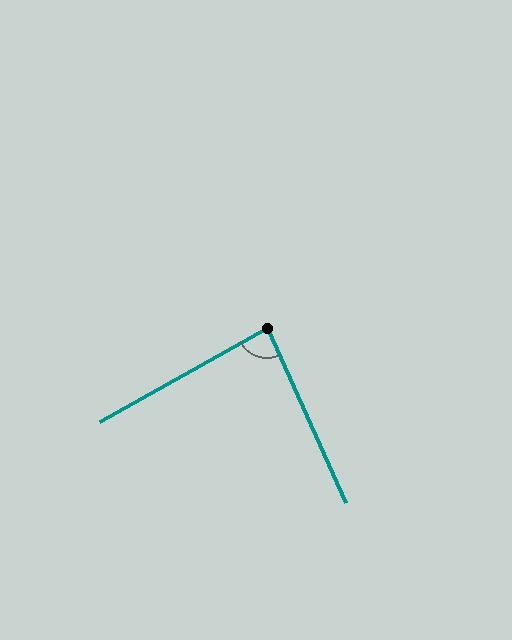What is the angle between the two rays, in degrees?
Approximately 85 degrees.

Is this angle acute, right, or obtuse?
It is acute.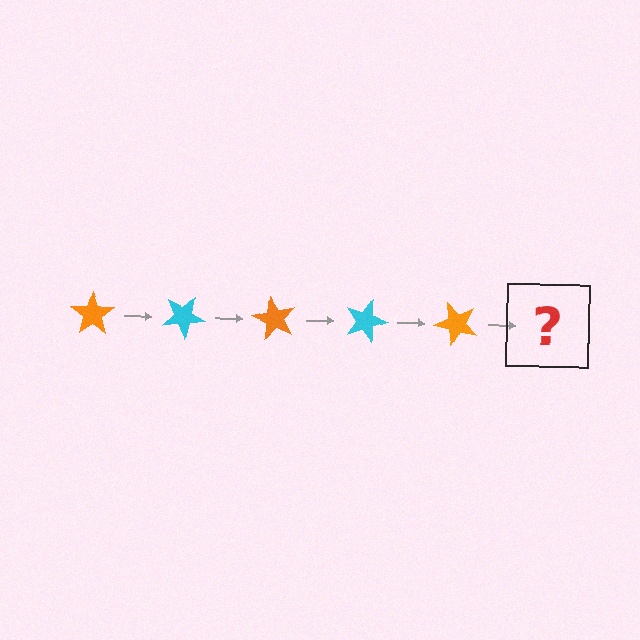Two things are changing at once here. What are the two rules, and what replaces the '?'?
The two rules are that it rotates 30 degrees each step and the color cycles through orange and cyan. The '?' should be a cyan star, rotated 150 degrees from the start.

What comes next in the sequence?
The next element should be a cyan star, rotated 150 degrees from the start.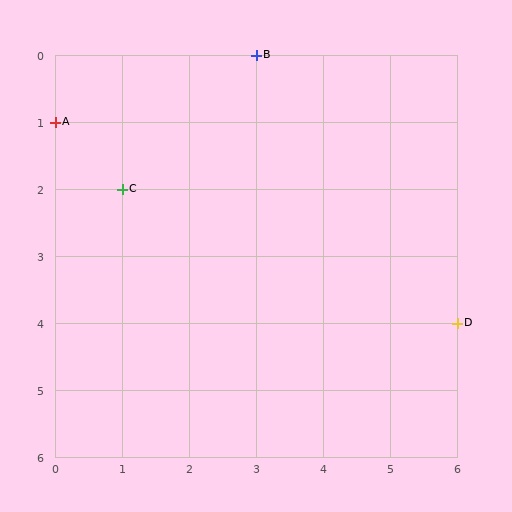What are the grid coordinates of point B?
Point B is at grid coordinates (3, 0).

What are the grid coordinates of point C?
Point C is at grid coordinates (1, 2).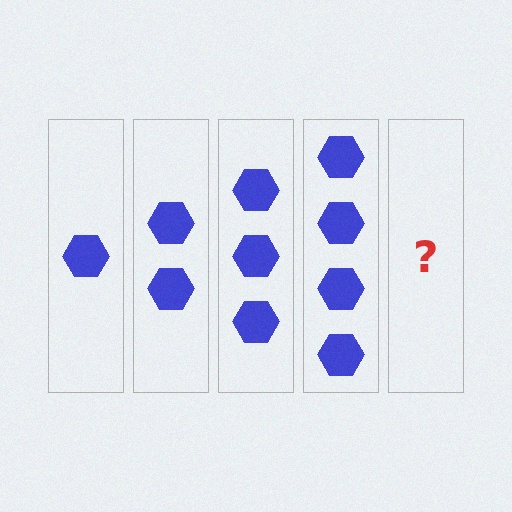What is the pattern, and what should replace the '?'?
The pattern is that each step adds one more hexagon. The '?' should be 5 hexagons.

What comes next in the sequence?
The next element should be 5 hexagons.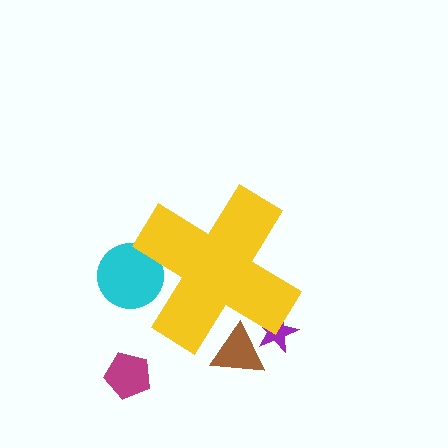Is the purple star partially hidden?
Yes, the purple star is partially hidden behind the yellow cross.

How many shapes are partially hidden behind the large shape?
3 shapes are partially hidden.